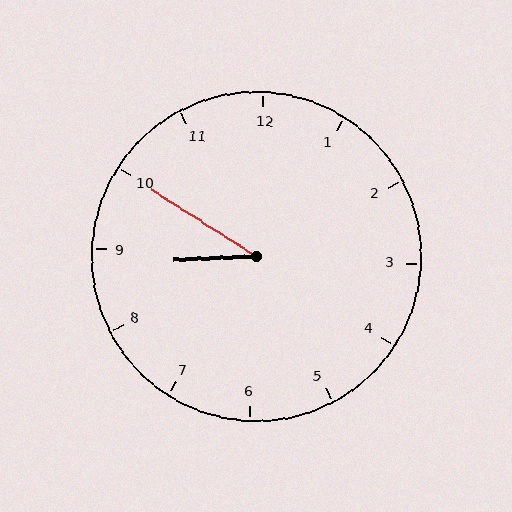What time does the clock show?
8:50.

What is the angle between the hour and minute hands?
Approximately 35 degrees.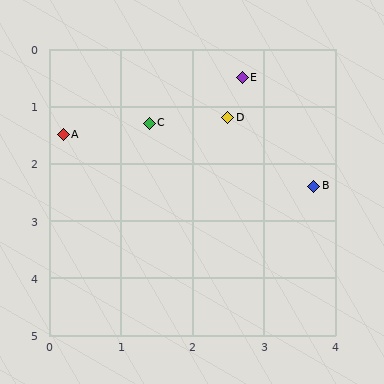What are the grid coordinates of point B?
Point B is at approximately (3.7, 2.4).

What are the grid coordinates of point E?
Point E is at approximately (2.7, 0.5).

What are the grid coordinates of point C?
Point C is at approximately (1.4, 1.3).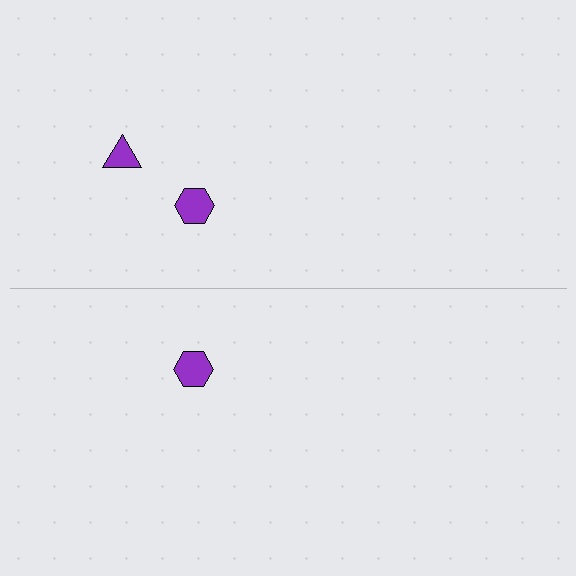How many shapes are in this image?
There are 3 shapes in this image.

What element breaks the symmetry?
A purple triangle is missing from the bottom side.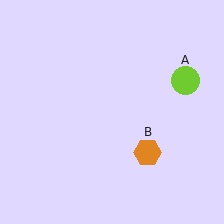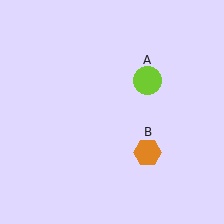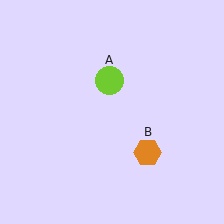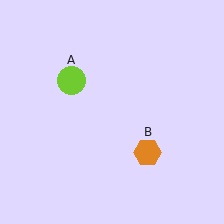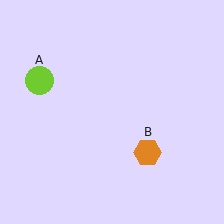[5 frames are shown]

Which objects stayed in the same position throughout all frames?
Orange hexagon (object B) remained stationary.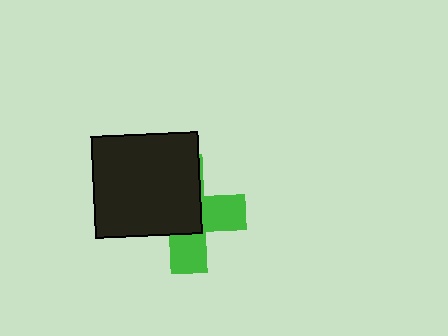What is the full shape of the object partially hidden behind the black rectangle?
The partially hidden object is a green cross.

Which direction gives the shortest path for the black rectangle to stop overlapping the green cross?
Moving toward the upper-left gives the shortest separation.